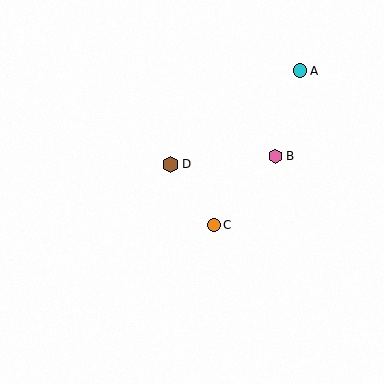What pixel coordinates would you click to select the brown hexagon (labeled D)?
Click at (170, 164) to select the brown hexagon D.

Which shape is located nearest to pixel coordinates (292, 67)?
The cyan circle (labeled A) at (300, 71) is nearest to that location.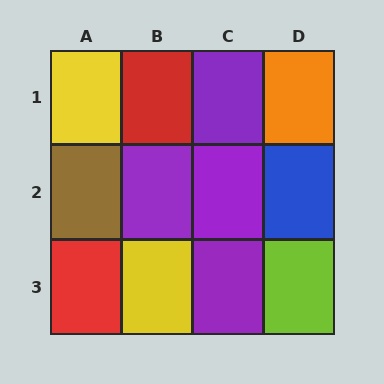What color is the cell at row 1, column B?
Red.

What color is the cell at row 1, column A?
Yellow.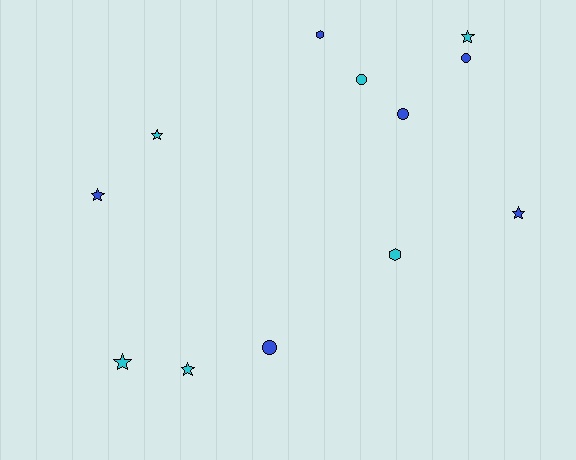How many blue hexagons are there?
There is 1 blue hexagon.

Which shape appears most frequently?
Star, with 6 objects.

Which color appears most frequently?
Cyan, with 6 objects.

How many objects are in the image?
There are 12 objects.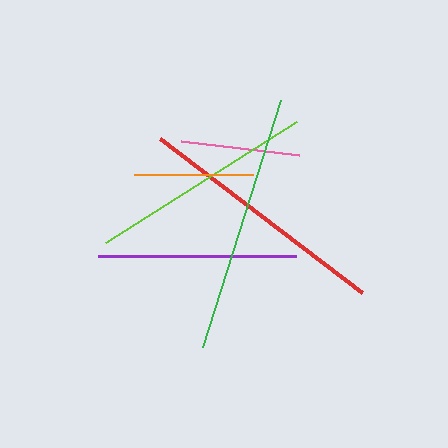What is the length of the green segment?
The green segment is approximately 259 pixels long.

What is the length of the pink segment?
The pink segment is approximately 119 pixels long.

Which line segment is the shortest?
The orange line is the shortest at approximately 119 pixels.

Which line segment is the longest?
The green line is the longest at approximately 259 pixels.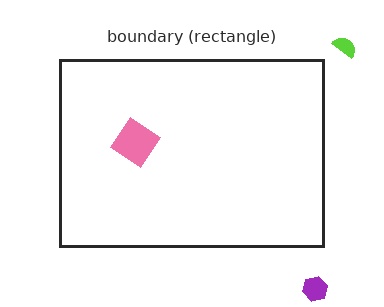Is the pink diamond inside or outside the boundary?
Inside.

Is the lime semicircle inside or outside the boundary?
Outside.